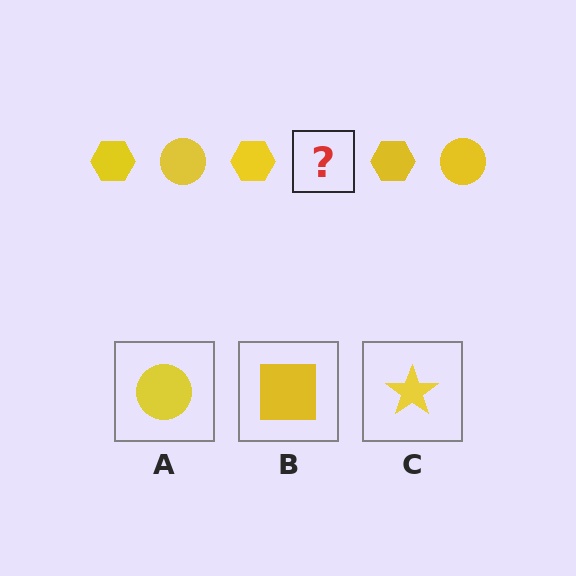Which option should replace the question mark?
Option A.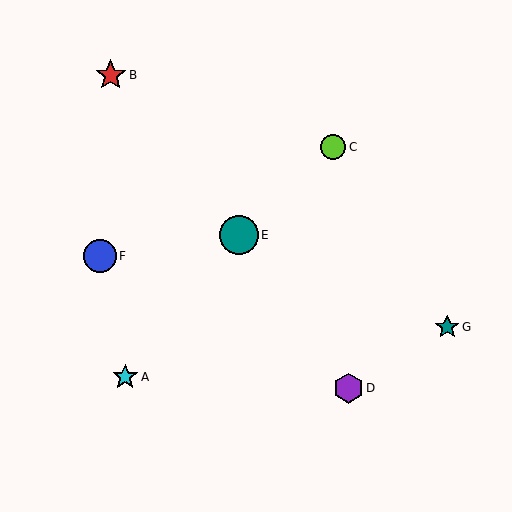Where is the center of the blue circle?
The center of the blue circle is at (100, 256).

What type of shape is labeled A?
Shape A is a cyan star.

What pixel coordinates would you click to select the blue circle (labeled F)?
Click at (100, 256) to select the blue circle F.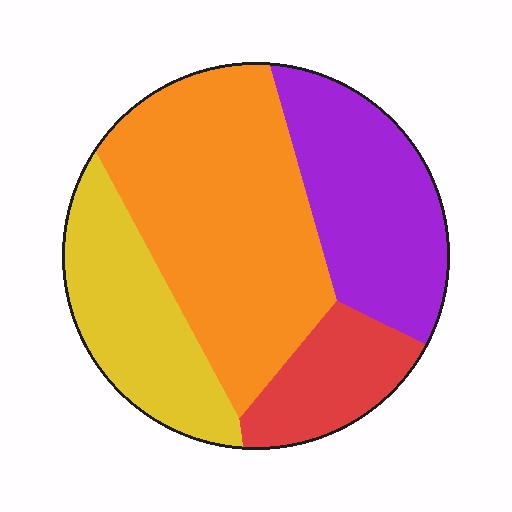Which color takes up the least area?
Red, at roughly 15%.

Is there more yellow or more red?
Yellow.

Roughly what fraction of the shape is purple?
Purple covers around 25% of the shape.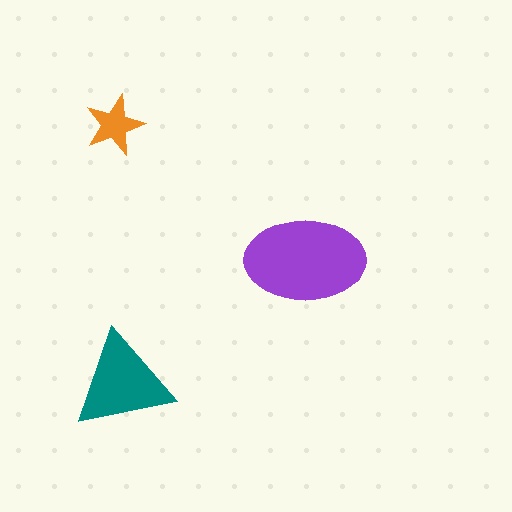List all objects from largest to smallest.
The purple ellipse, the teal triangle, the orange star.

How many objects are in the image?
There are 3 objects in the image.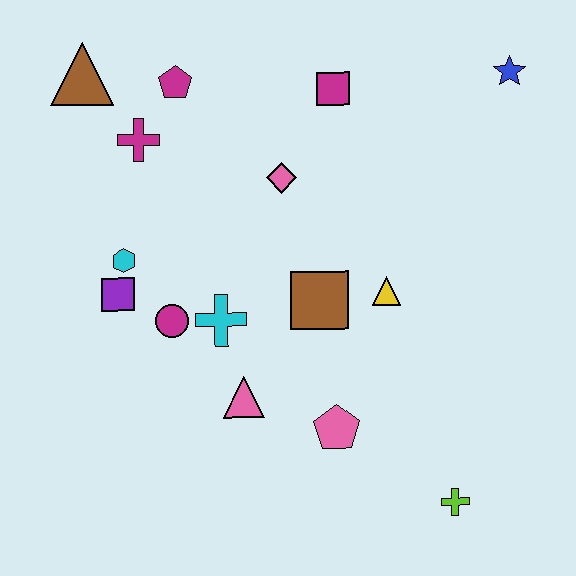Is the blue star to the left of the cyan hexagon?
No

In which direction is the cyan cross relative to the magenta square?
The cyan cross is below the magenta square.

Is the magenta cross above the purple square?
Yes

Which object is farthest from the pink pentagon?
The brown triangle is farthest from the pink pentagon.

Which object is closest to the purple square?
The cyan hexagon is closest to the purple square.